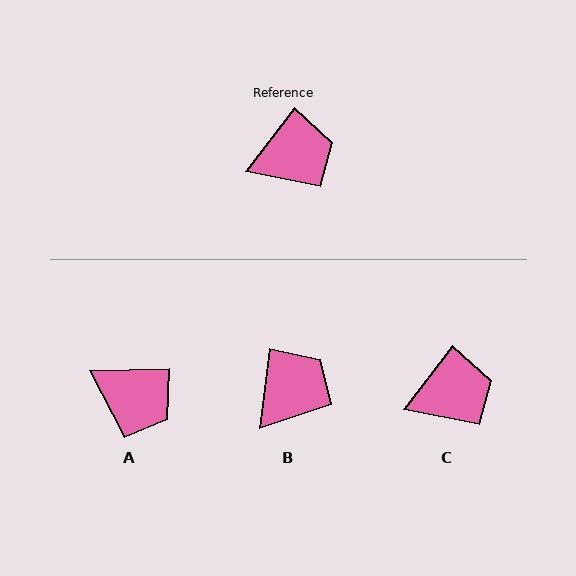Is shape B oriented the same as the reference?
No, it is off by about 30 degrees.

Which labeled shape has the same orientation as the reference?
C.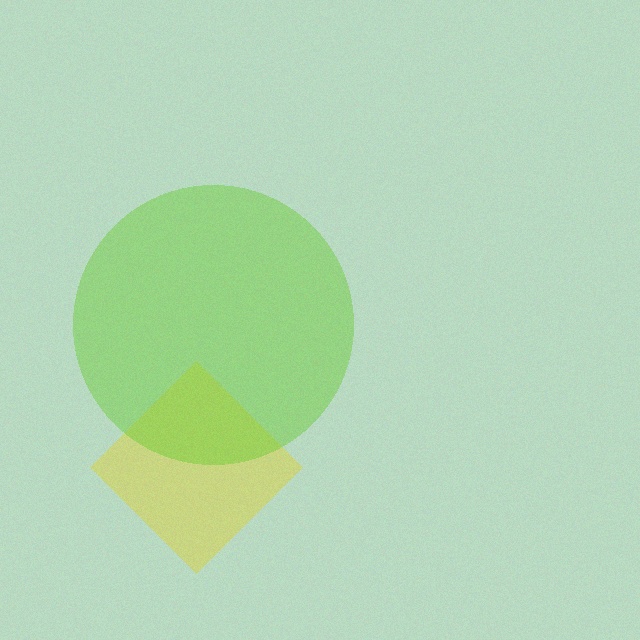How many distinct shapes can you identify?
There are 2 distinct shapes: a yellow diamond, a lime circle.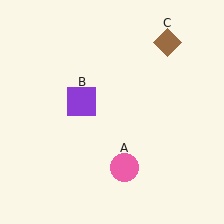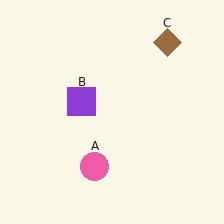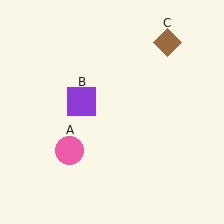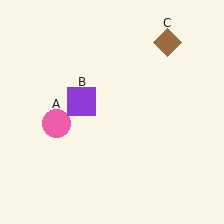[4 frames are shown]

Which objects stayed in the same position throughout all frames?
Purple square (object B) and brown diamond (object C) remained stationary.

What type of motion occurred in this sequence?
The pink circle (object A) rotated clockwise around the center of the scene.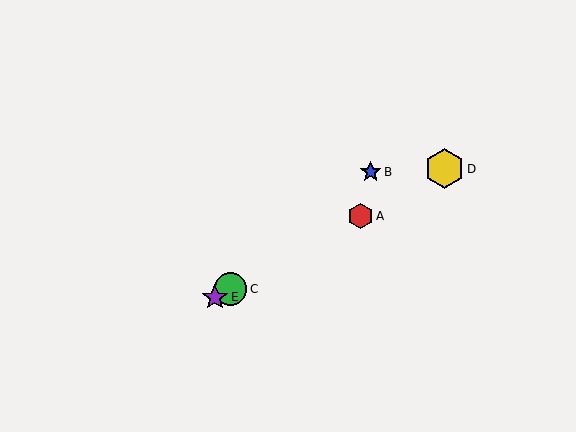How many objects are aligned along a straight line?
4 objects (A, C, D, E) are aligned along a straight line.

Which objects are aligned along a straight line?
Objects A, C, D, E are aligned along a straight line.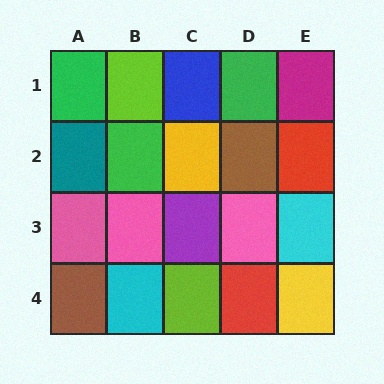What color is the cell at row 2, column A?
Teal.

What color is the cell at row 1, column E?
Magenta.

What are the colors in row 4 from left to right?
Brown, cyan, lime, red, yellow.